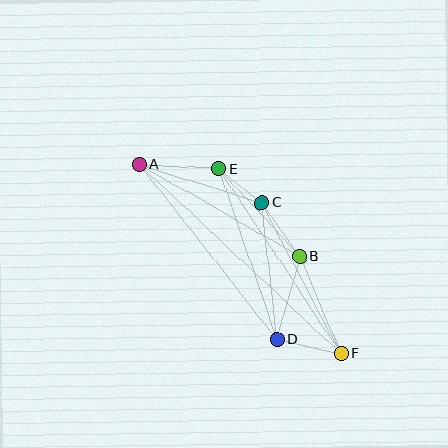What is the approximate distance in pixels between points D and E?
The distance between D and E is approximately 180 pixels.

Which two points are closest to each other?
Points C and E are closest to each other.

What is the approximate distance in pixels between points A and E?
The distance between A and E is approximately 80 pixels.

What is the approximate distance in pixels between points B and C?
The distance between B and C is approximately 65 pixels.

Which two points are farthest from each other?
Points A and F are farthest from each other.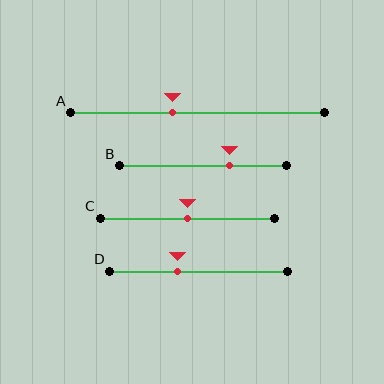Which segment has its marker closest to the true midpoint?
Segment C has its marker closest to the true midpoint.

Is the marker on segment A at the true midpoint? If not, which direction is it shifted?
No, the marker on segment A is shifted to the left by about 10% of the segment length.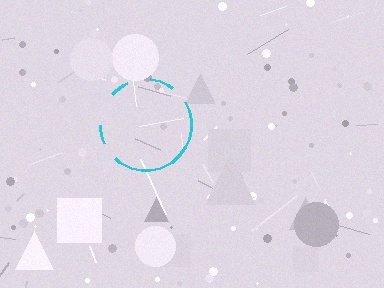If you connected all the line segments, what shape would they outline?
They would outline a circle.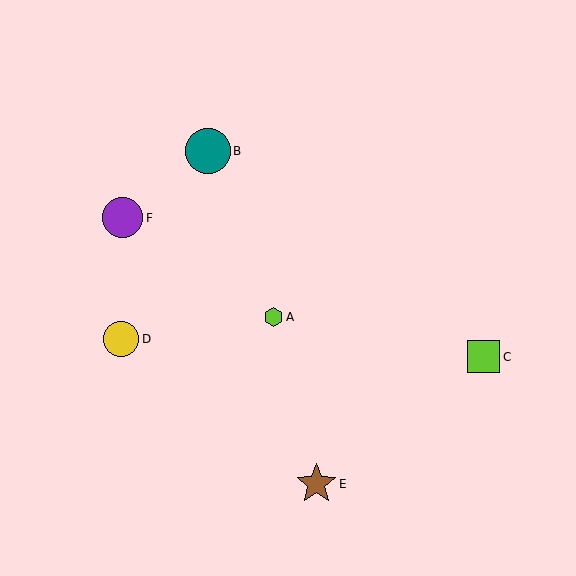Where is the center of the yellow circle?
The center of the yellow circle is at (121, 339).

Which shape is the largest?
The teal circle (labeled B) is the largest.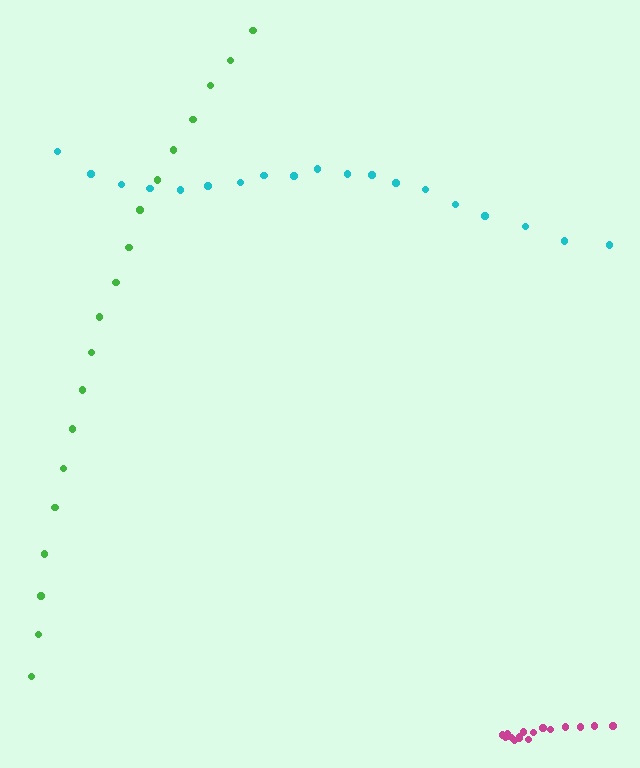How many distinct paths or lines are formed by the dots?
There are 3 distinct paths.